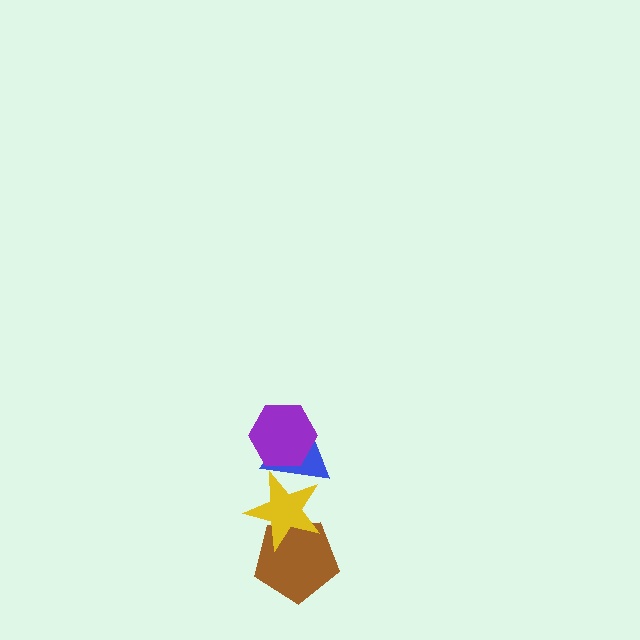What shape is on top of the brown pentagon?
The yellow star is on top of the brown pentagon.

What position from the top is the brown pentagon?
The brown pentagon is 4th from the top.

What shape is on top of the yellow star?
The blue triangle is on top of the yellow star.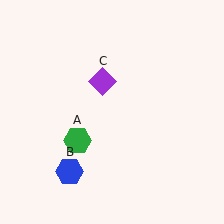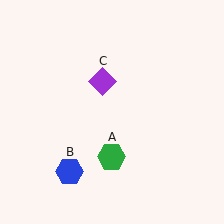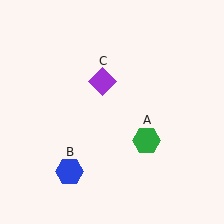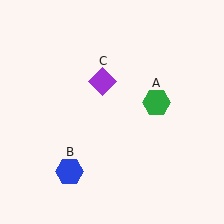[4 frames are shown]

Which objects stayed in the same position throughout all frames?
Blue hexagon (object B) and purple diamond (object C) remained stationary.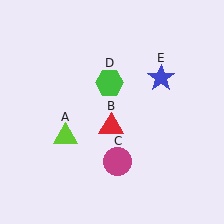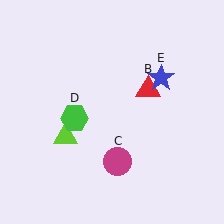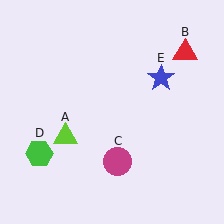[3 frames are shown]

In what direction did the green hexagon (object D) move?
The green hexagon (object D) moved down and to the left.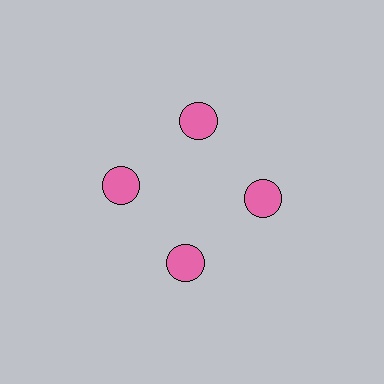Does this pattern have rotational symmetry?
Yes, this pattern has 4-fold rotational symmetry. It looks the same after rotating 90 degrees around the center.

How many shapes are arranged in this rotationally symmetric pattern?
There are 4 shapes, arranged in 4 groups of 1.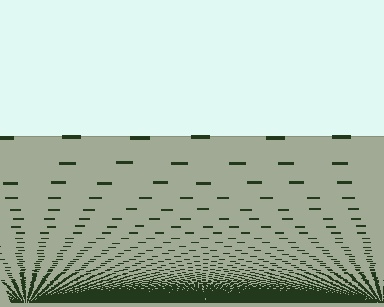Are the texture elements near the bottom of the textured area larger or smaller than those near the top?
Smaller. The gradient is inverted — elements near the bottom are smaller and denser.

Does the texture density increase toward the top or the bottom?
Density increases toward the bottom.